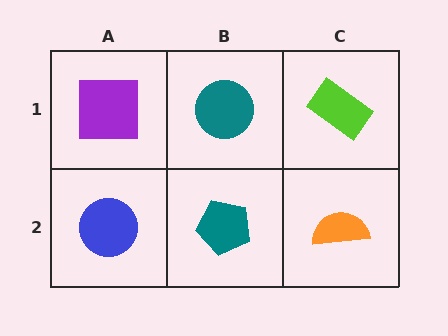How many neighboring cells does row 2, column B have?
3.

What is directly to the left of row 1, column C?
A teal circle.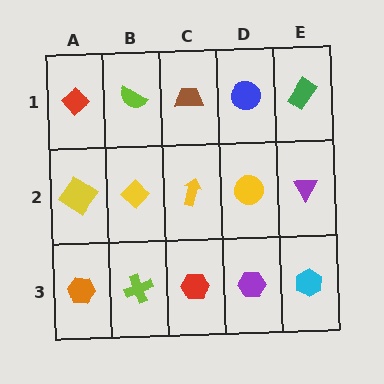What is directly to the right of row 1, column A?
A lime semicircle.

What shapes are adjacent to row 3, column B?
A yellow diamond (row 2, column B), an orange hexagon (row 3, column A), a red hexagon (row 3, column C).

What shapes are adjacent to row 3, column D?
A yellow circle (row 2, column D), a red hexagon (row 3, column C), a cyan hexagon (row 3, column E).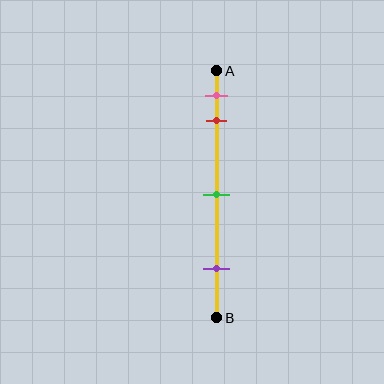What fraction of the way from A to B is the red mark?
The red mark is approximately 20% (0.2) of the way from A to B.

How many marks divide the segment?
There are 4 marks dividing the segment.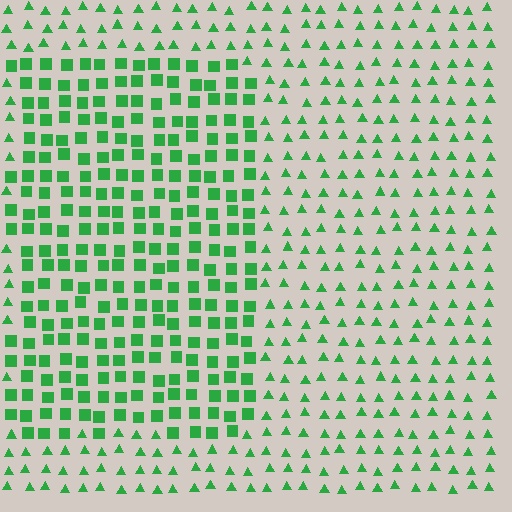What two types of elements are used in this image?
The image uses squares inside the rectangle region and triangles outside it.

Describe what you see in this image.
The image is filled with small green elements arranged in a uniform grid. A rectangle-shaped region contains squares, while the surrounding area contains triangles. The boundary is defined purely by the change in element shape.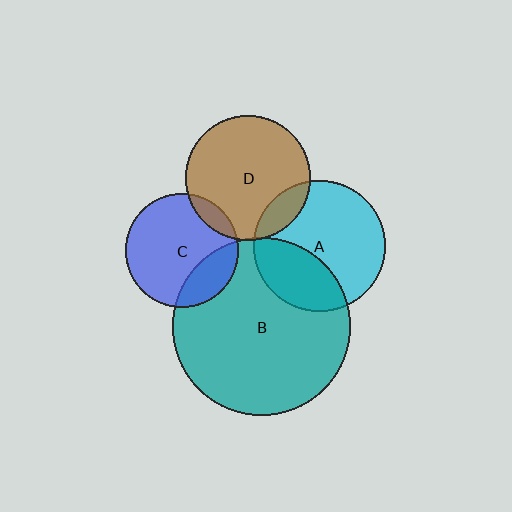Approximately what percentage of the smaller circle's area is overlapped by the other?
Approximately 10%.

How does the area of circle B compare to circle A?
Approximately 1.8 times.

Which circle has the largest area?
Circle B (teal).